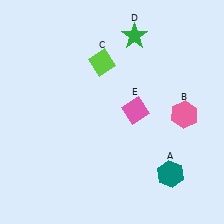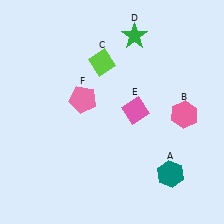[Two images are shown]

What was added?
A pink pentagon (F) was added in Image 2.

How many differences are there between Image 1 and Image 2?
There is 1 difference between the two images.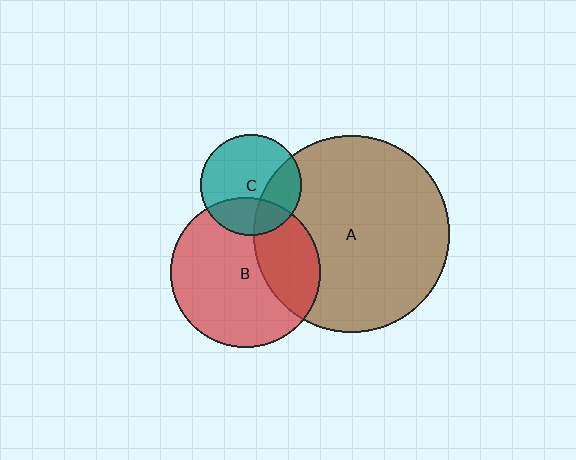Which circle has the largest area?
Circle A (brown).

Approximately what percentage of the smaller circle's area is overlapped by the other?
Approximately 30%.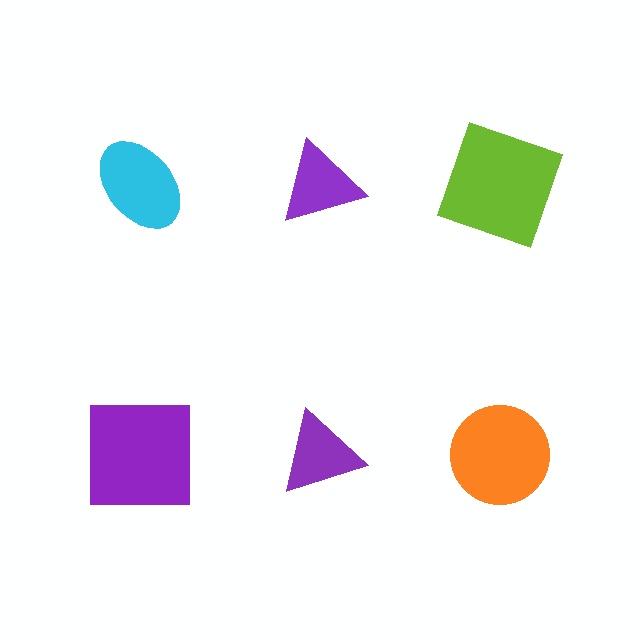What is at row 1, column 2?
A purple triangle.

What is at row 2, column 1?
A purple square.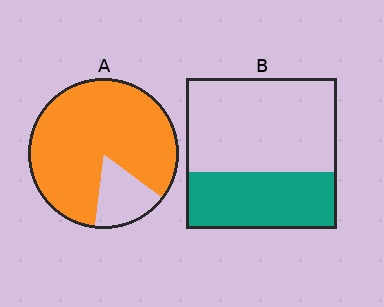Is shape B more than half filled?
No.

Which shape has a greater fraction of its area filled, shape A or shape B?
Shape A.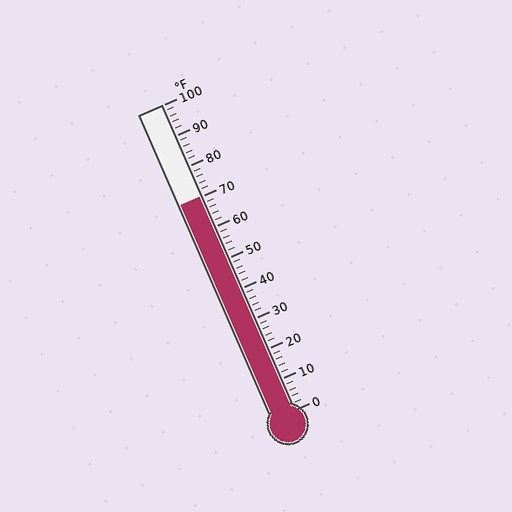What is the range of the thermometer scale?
The thermometer scale ranges from 0°F to 100°F.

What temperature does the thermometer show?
The thermometer shows approximately 70°F.